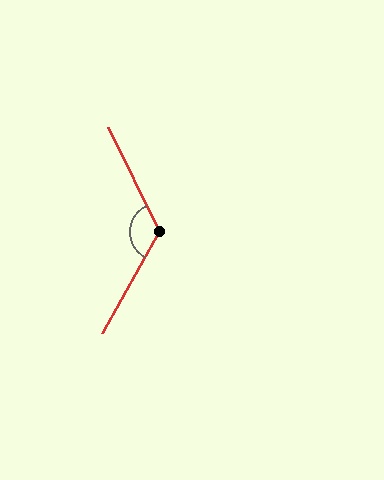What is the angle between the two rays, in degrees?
Approximately 125 degrees.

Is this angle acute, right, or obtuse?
It is obtuse.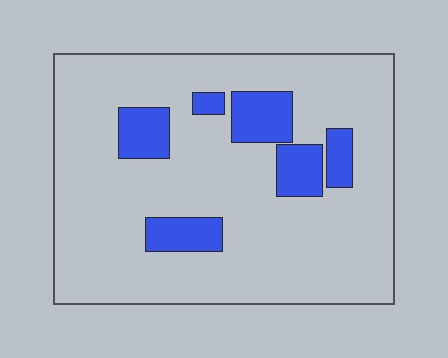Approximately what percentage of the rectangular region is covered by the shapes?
Approximately 15%.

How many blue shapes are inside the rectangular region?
6.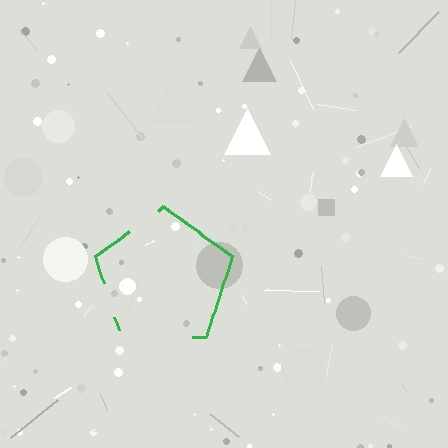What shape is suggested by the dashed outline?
The dashed outline suggests a pentagon.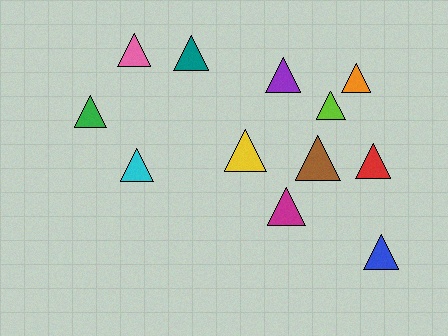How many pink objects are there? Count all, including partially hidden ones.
There is 1 pink object.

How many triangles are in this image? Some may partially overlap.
There are 12 triangles.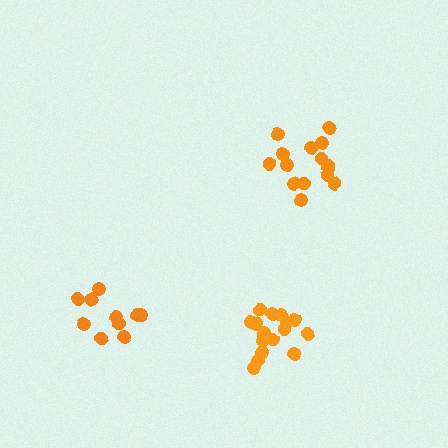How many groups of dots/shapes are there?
There are 3 groups.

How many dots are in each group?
Group 1: 15 dots, Group 2: 16 dots, Group 3: 10 dots (41 total).